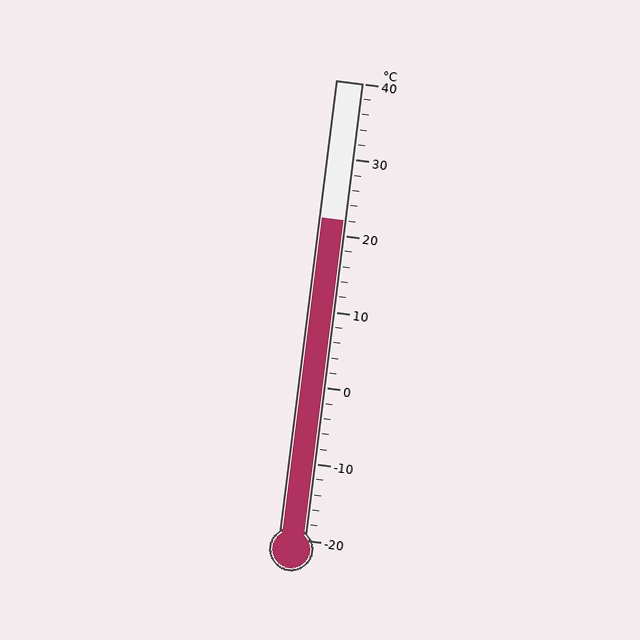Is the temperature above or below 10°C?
The temperature is above 10°C.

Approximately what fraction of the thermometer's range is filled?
The thermometer is filled to approximately 70% of its range.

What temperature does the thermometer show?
The thermometer shows approximately 22°C.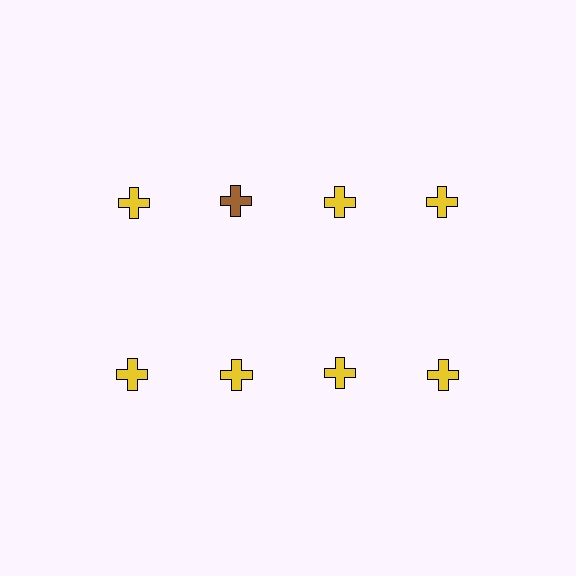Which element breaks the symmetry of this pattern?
The brown cross in the top row, second from left column breaks the symmetry. All other shapes are yellow crosses.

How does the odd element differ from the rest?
It has a different color: brown instead of yellow.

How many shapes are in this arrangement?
There are 8 shapes arranged in a grid pattern.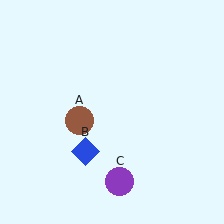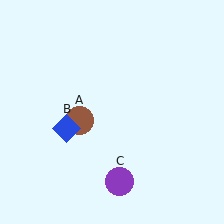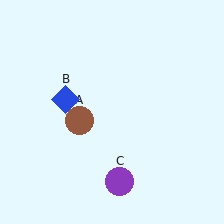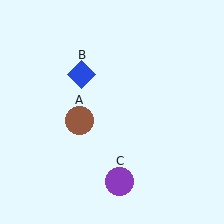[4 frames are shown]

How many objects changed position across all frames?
1 object changed position: blue diamond (object B).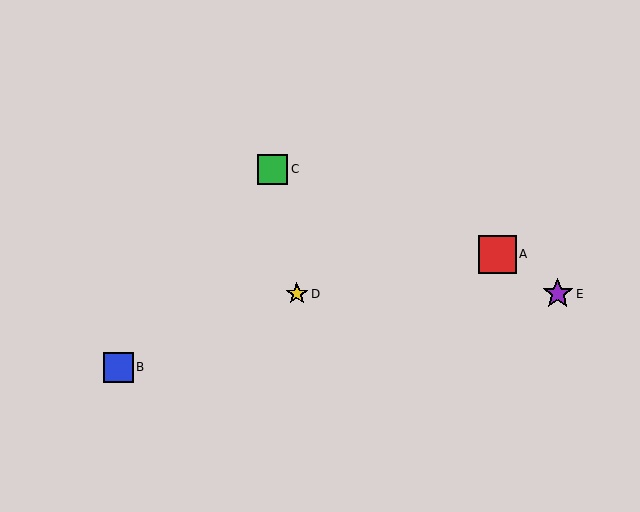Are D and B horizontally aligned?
No, D is at y≈294 and B is at y≈367.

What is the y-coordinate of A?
Object A is at y≈254.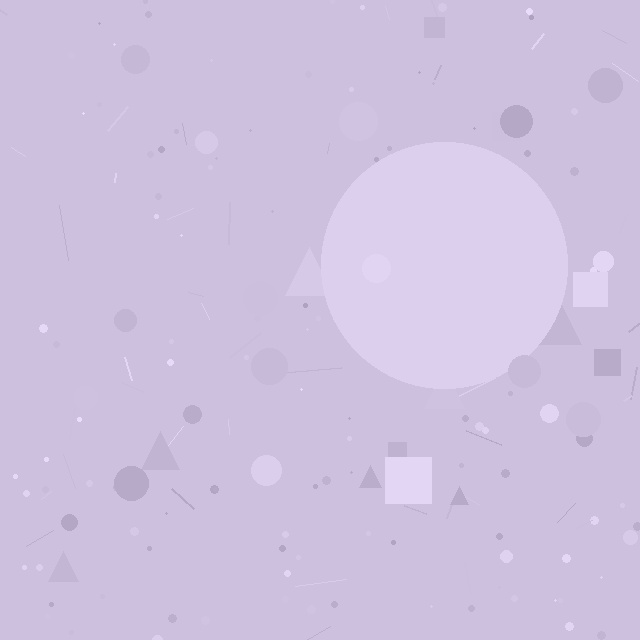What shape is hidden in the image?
A circle is hidden in the image.